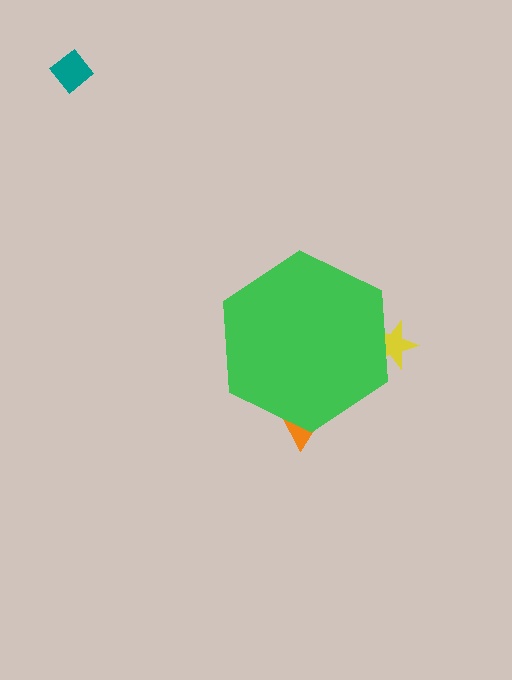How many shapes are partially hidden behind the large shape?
2 shapes are partially hidden.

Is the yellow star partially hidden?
Yes, the yellow star is partially hidden behind the green hexagon.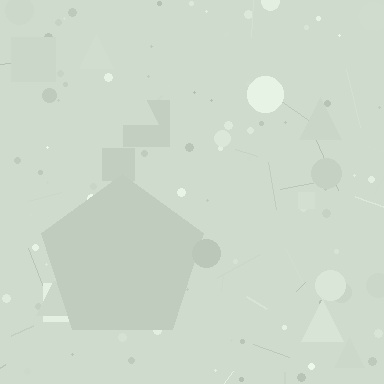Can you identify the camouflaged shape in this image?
The camouflaged shape is a pentagon.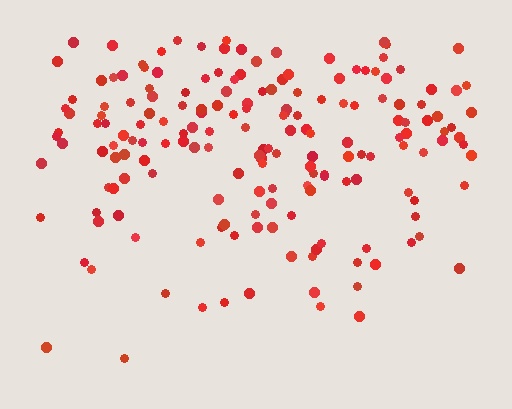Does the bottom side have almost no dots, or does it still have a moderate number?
Still a moderate number, just noticeably fewer than the top.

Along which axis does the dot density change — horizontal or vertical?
Vertical.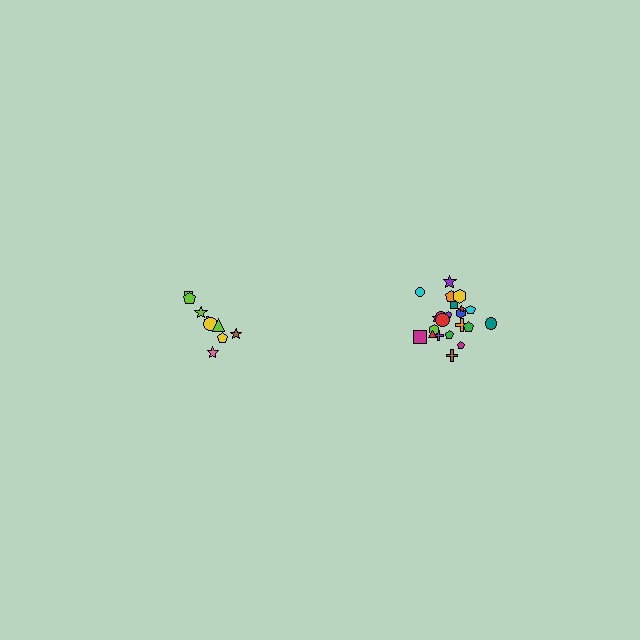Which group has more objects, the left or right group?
The right group.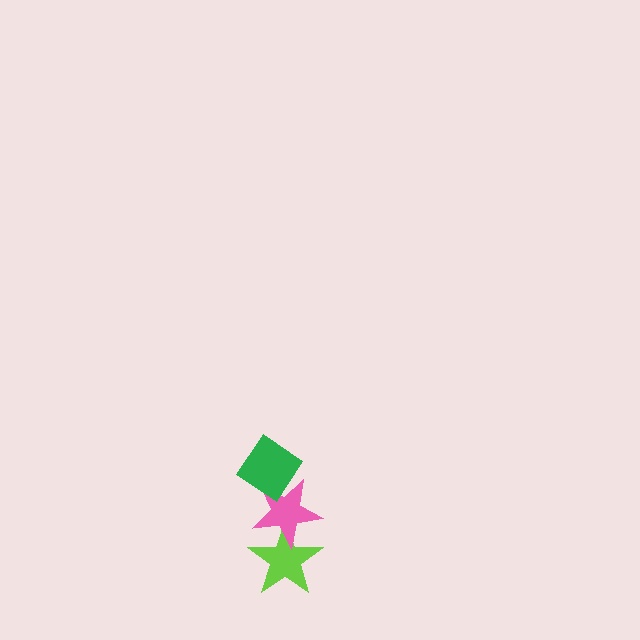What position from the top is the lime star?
The lime star is 3rd from the top.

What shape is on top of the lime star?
The pink star is on top of the lime star.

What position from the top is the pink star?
The pink star is 2nd from the top.